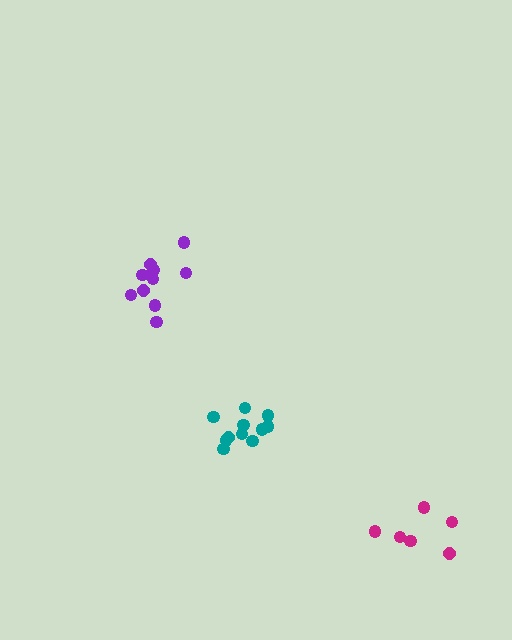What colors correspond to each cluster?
The clusters are colored: purple, magenta, teal.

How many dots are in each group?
Group 1: 10 dots, Group 2: 6 dots, Group 3: 11 dots (27 total).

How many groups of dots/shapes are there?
There are 3 groups.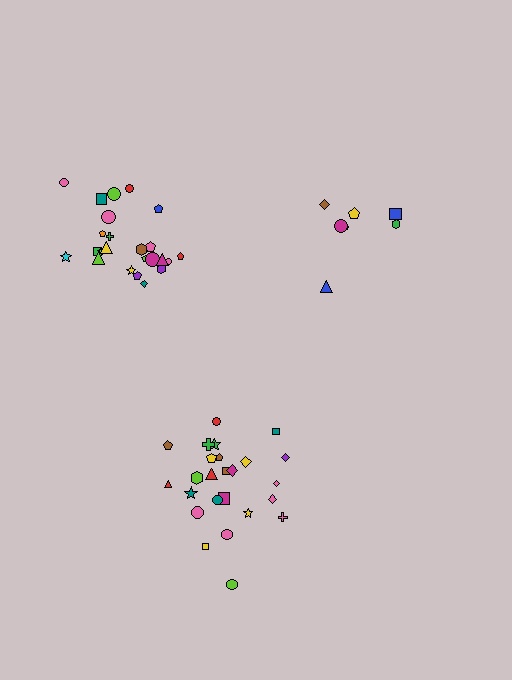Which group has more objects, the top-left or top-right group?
The top-left group.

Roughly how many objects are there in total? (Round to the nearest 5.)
Roughly 55 objects in total.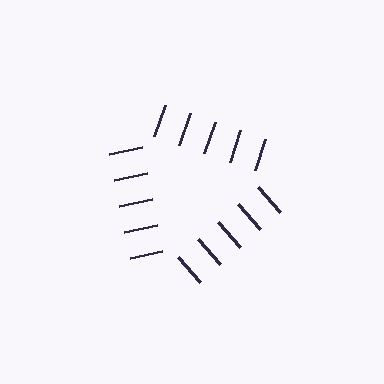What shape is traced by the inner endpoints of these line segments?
An illusory triangle — the line segments terminate on its edges but no continuous stroke is drawn.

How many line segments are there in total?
15 — 5 along each of the 3 edges.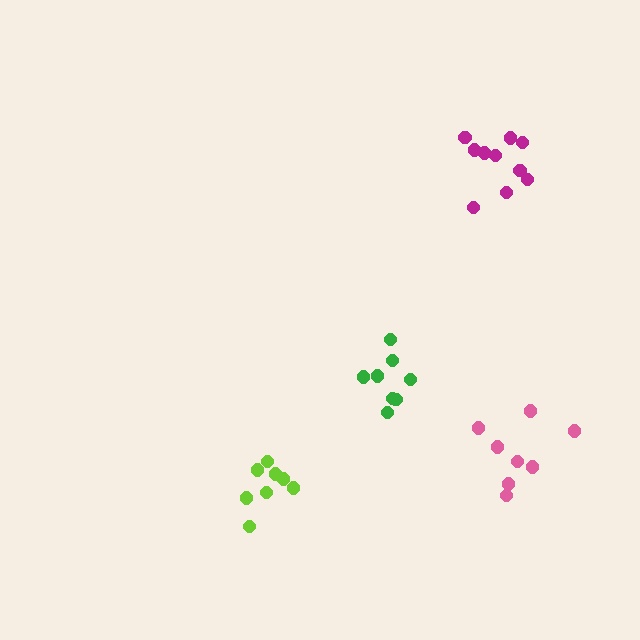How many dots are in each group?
Group 1: 8 dots, Group 2: 8 dots, Group 3: 10 dots, Group 4: 8 dots (34 total).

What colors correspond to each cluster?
The clusters are colored: pink, green, magenta, lime.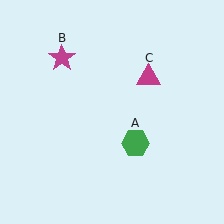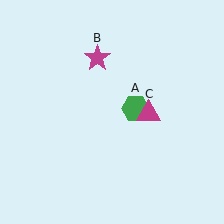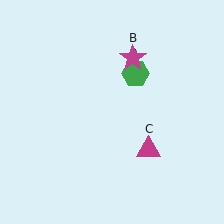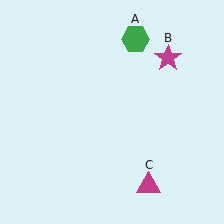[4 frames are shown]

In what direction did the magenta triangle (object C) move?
The magenta triangle (object C) moved down.